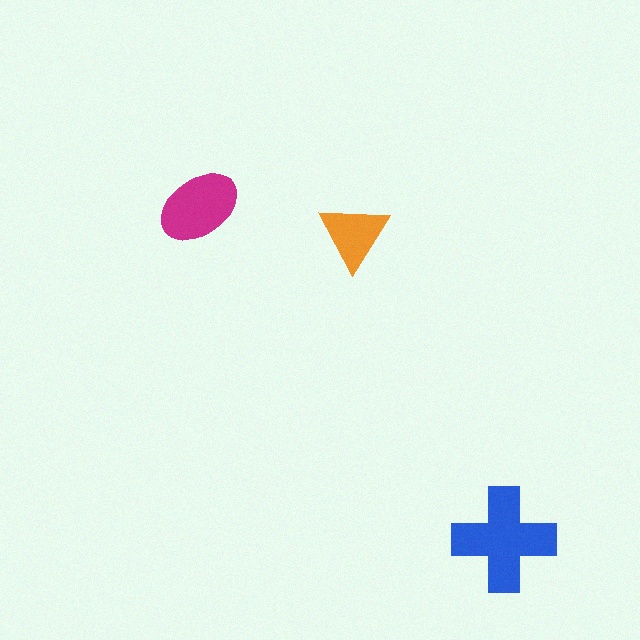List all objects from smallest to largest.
The orange triangle, the magenta ellipse, the blue cross.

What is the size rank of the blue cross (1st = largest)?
1st.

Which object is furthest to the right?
The blue cross is rightmost.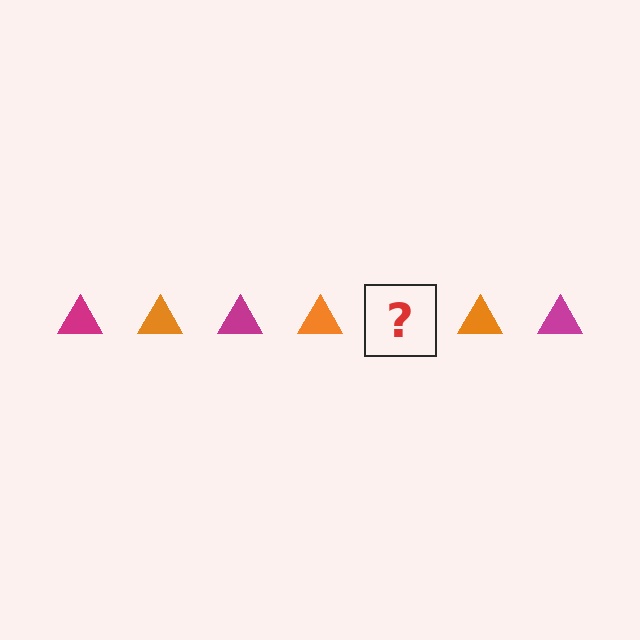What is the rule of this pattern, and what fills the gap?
The rule is that the pattern cycles through magenta, orange triangles. The gap should be filled with a magenta triangle.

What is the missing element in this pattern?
The missing element is a magenta triangle.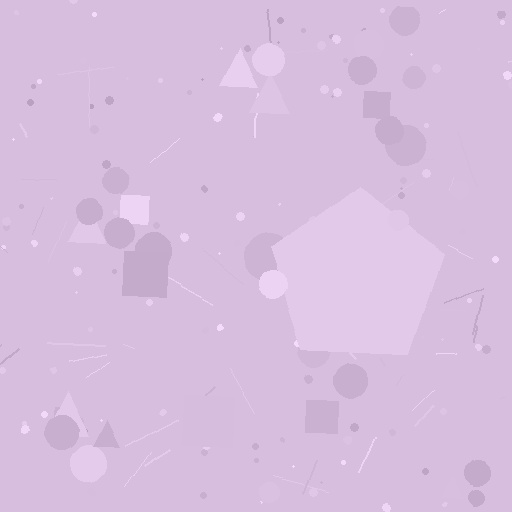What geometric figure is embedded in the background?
A pentagon is embedded in the background.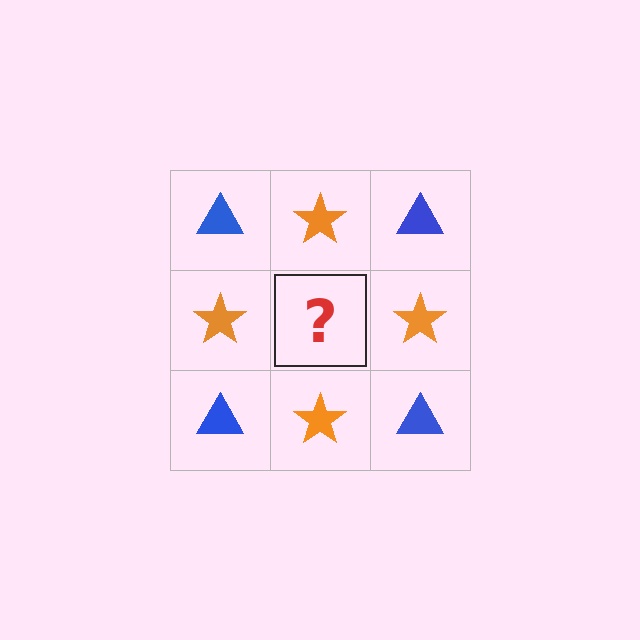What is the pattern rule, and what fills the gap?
The rule is that it alternates blue triangle and orange star in a checkerboard pattern. The gap should be filled with a blue triangle.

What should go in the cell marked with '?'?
The missing cell should contain a blue triangle.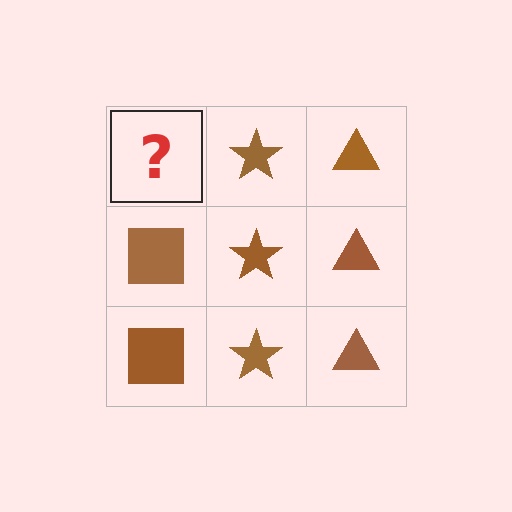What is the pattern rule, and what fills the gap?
The rule is that each column has a consistent shape. The gap should be filled with a brown square.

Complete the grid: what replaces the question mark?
The question mark should be replaced with a brown square.